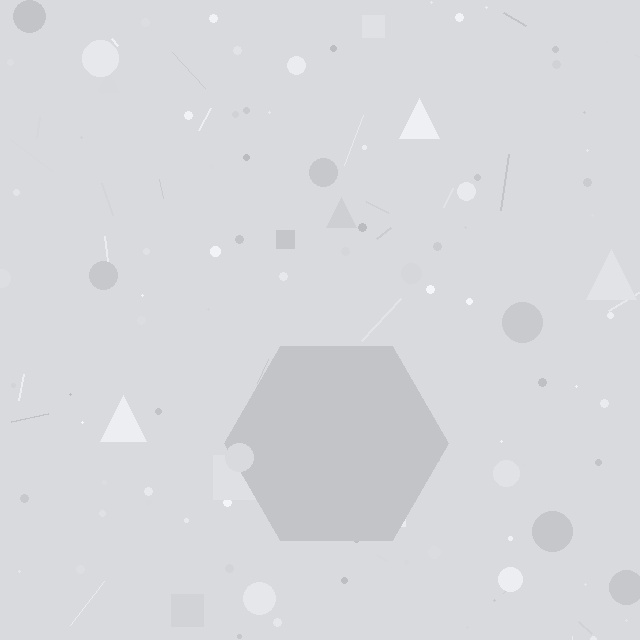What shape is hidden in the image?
A hexagon is hidden in the image.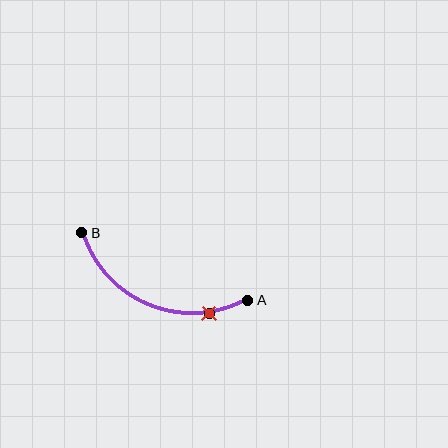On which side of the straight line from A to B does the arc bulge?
The arc bulges below the straight line connecting A and B.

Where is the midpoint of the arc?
The arc midpoint is the point on the curve farthest from the straight line joining A and B. It sits below that line.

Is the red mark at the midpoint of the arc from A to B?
No. The red mark lies on the arc but is closer to endpoint A. The arc midpoint would be at the point on the curve equidistant along the arc from both A and B.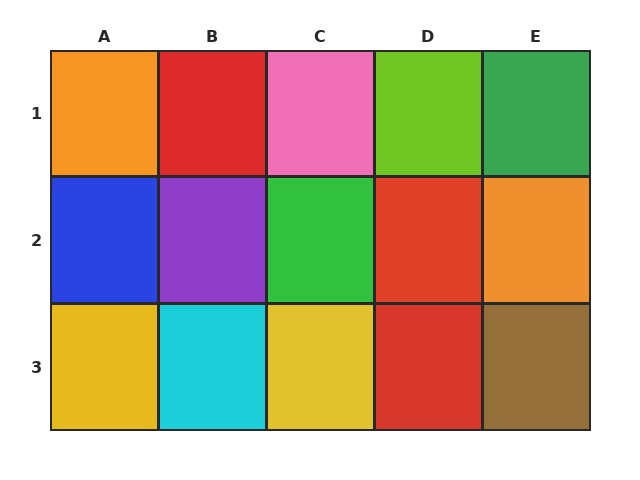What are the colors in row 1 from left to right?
Orange, red, pink, lime, green.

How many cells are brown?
1 cell is brown.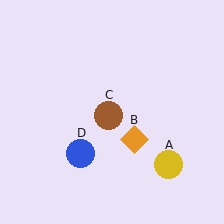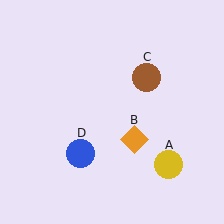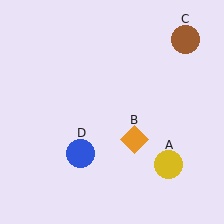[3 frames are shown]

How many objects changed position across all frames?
1 object changed position: brown circle (object C).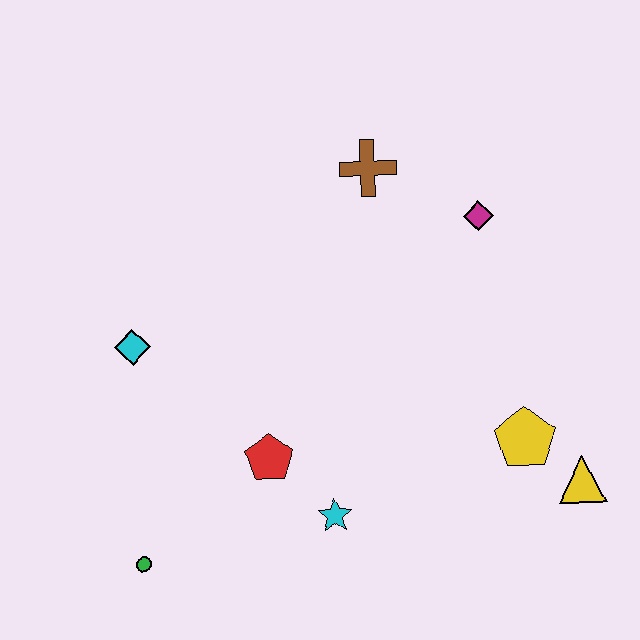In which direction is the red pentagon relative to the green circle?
The red pentagon is to the right of the green circle.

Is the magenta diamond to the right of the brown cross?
Yes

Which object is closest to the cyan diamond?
The red pentagon is closest to the cyan diamond.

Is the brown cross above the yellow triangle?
Yes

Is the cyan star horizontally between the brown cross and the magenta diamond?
No